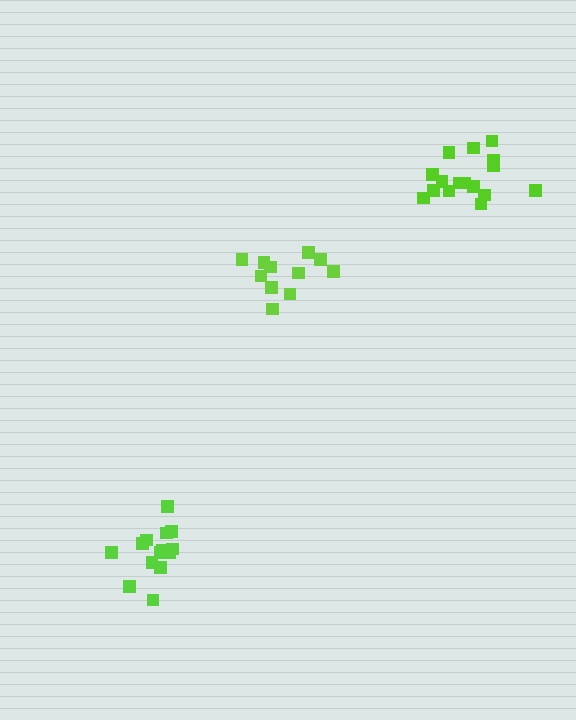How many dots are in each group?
Group 1: 11 dots, Group 2: 14 dots, Group 3: 17 dots (42 total).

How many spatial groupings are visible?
There are 3 spatial groupings.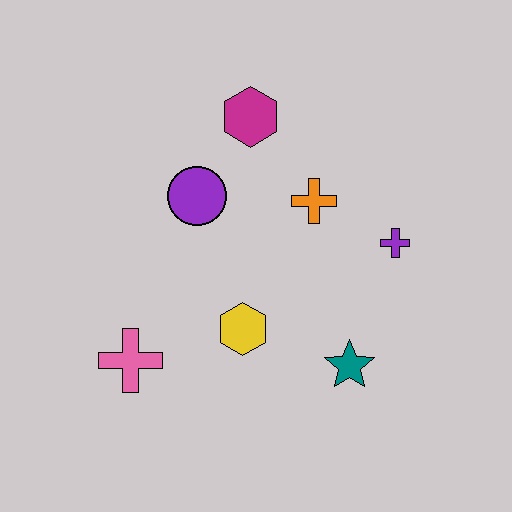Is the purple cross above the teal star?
Yes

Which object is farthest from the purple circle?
The teal star is farthest from the purple circle.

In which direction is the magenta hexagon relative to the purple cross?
The magenta hexagon is to the left of the purple cross.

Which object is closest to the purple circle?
The magenta hexagon is closest to the purple circle.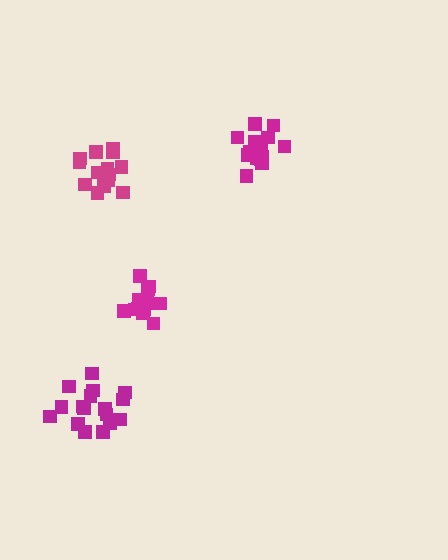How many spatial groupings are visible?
There are 4 spatial groupings.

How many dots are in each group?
Group 1: 17 dots, Group 2: 15 dots, Group 3: 14 dots, Group 4: 15 dots (61 total).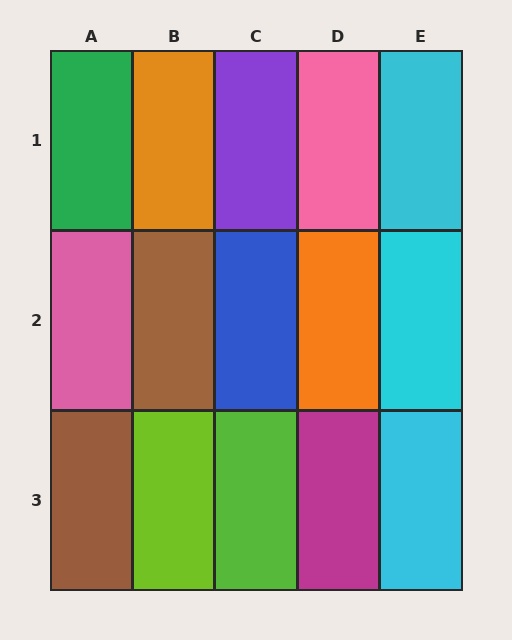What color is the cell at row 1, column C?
Purple.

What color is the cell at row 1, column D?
Pink.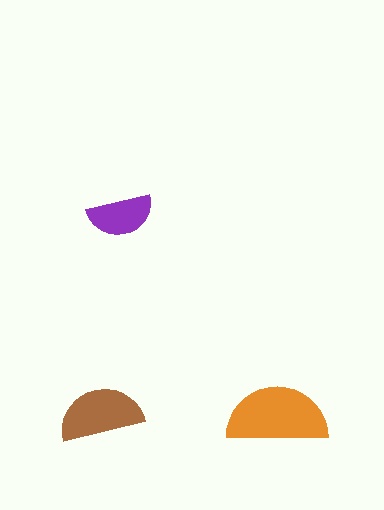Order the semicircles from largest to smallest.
the orange one, the brown one, the purple one.